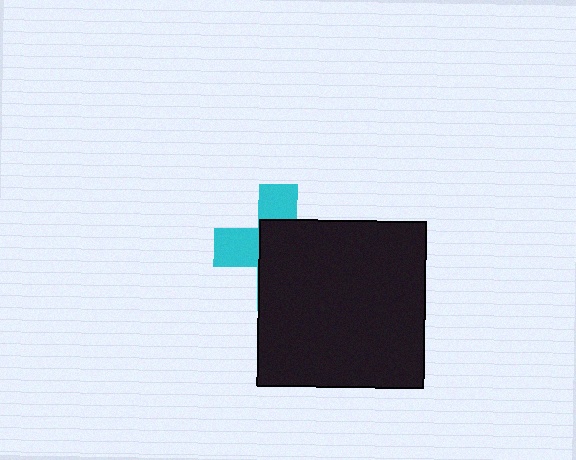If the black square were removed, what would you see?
You would see the complete cyan cross.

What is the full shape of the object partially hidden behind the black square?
The partially hidden object is a cyan cross.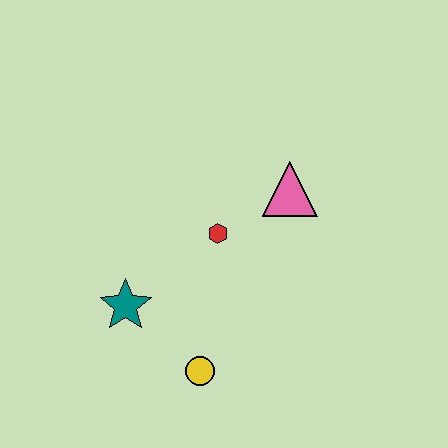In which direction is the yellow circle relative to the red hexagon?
The yellow circle is below the red hexagon.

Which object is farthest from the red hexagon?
The yellow circle is farthest from the red hexagon.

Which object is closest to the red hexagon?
The pink triangle is closest to the red hexagon.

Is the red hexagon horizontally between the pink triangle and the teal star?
Yes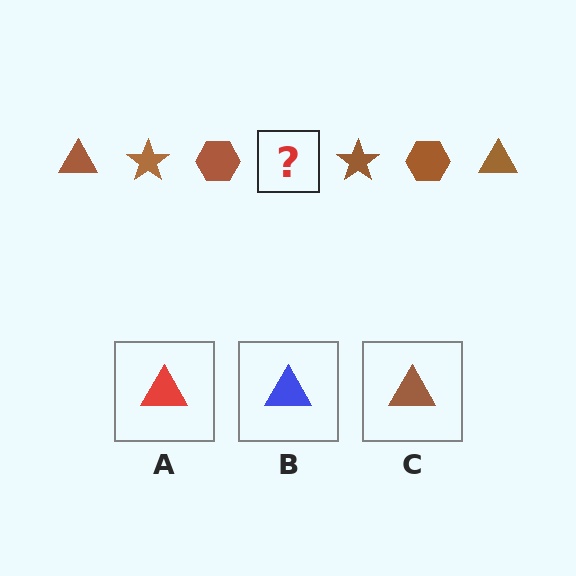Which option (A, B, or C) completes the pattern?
C.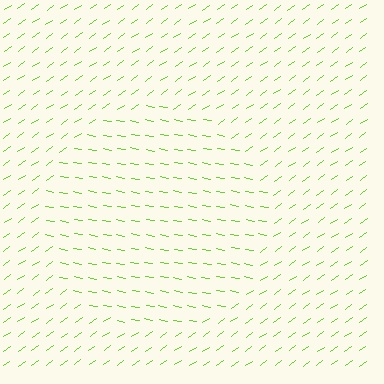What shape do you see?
I see a circle.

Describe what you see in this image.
The image is filled with small lime line segments. A circle region in the image has lines oriented differently from the surrounding lines, creating a visible texture boundary.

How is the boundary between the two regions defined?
The boundary is defined purely by a change in line orientation (approximately 45 degrees difference). All lines are the same color and thickness.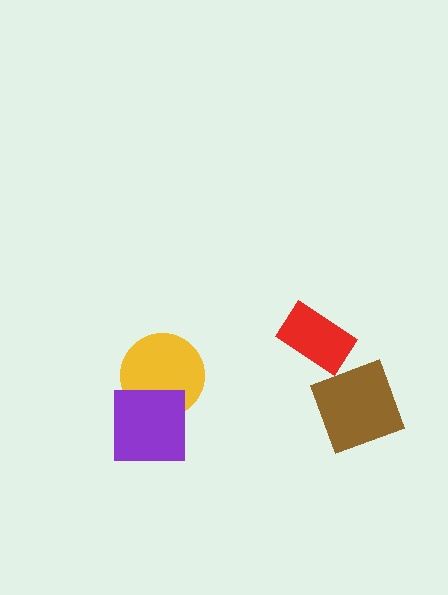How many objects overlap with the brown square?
0 objects overlap with the brown square.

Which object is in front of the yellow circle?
The purple square is in front of the yellow circle.